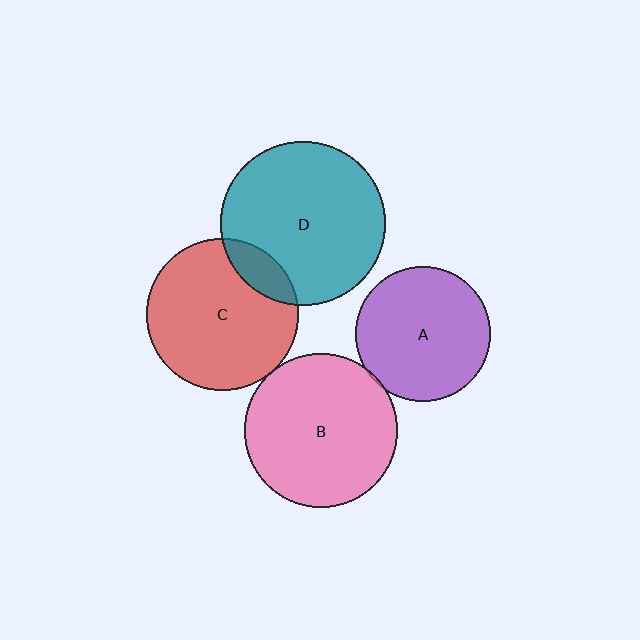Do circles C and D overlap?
Yes.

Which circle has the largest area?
Circle D (teal).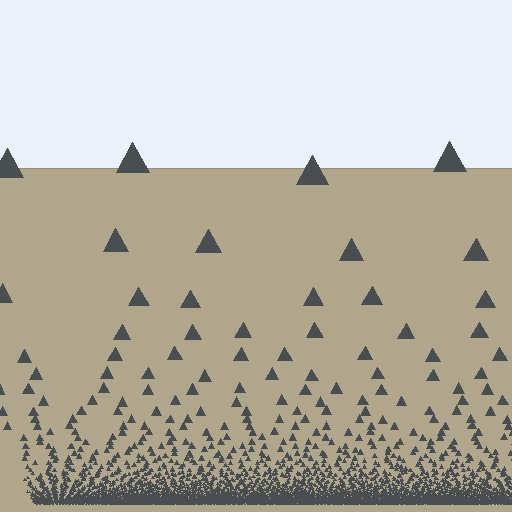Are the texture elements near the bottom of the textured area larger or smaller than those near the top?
Smaller. The gradient is inverted — elements near the bottom are smaller and denser.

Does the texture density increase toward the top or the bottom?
Density increases toward the bottom.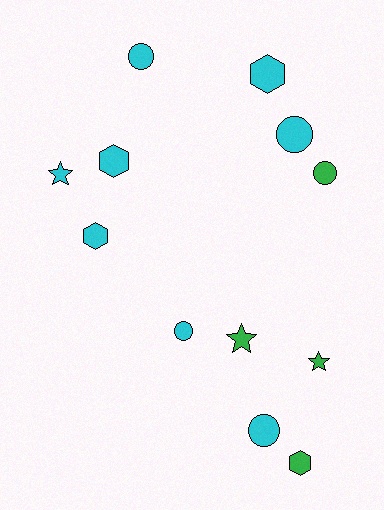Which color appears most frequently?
Cyan, with 8 objects.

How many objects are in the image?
There are 12 objects.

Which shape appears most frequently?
Circle, with 5 objects.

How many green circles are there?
There is 1 green circle.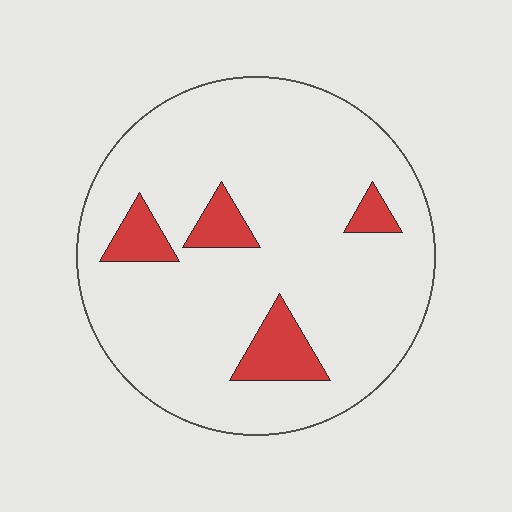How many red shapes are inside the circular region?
4.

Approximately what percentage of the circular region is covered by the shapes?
Approximately 10%.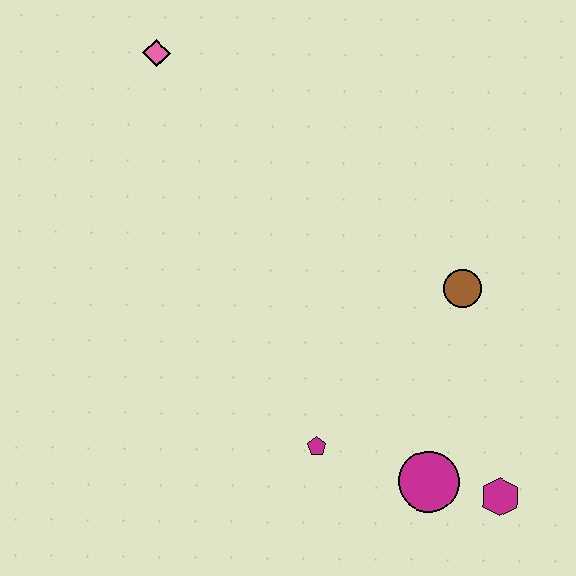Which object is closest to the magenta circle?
The magenta hexagon is closest to the magenta circle.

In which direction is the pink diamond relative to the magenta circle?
The pink diamond is above the magenta circle.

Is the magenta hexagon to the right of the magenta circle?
Yes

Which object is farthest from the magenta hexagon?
The pink diamond is farthest from the magenta hexagon.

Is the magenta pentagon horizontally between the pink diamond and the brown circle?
Yes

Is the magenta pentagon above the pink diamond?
No